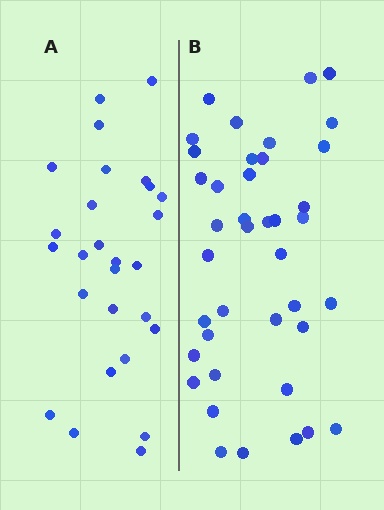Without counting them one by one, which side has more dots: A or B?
Region B (the right region) has more dots.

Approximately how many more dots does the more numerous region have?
Region B has approximately 15 more dots than region A.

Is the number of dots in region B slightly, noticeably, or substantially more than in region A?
Region B has substantially more. The ratio is roughly 1.5 to 1.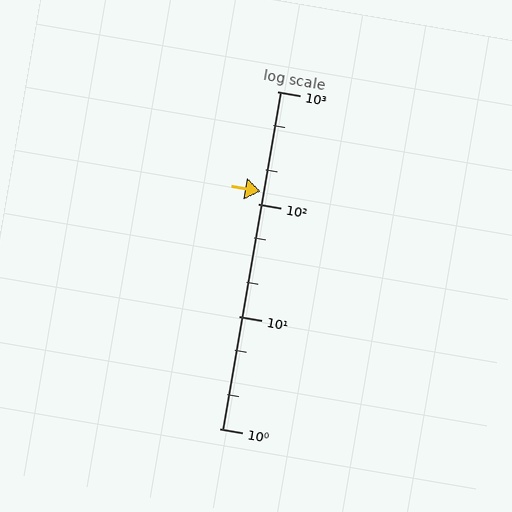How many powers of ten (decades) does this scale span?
The scale spans 3 decades, from 1 to 1000.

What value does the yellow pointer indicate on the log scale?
The pointer indicates approximately 130.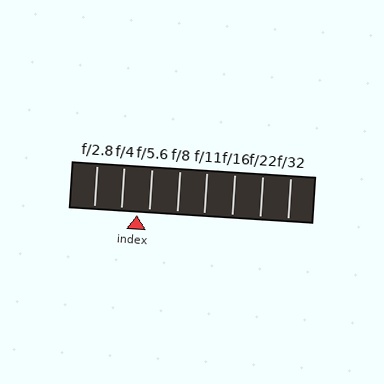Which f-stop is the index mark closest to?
The index mark is closest to f/5.6.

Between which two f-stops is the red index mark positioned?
The index mark is between f/4 and f/5.6.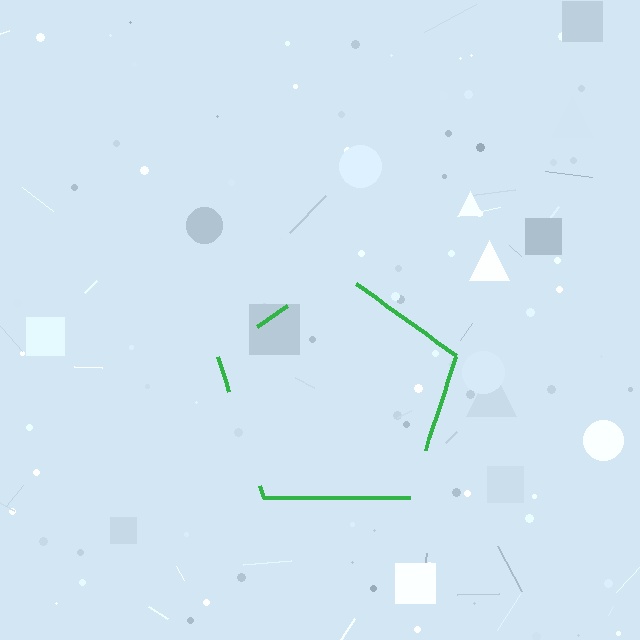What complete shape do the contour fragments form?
The contour fragments form a pentagon.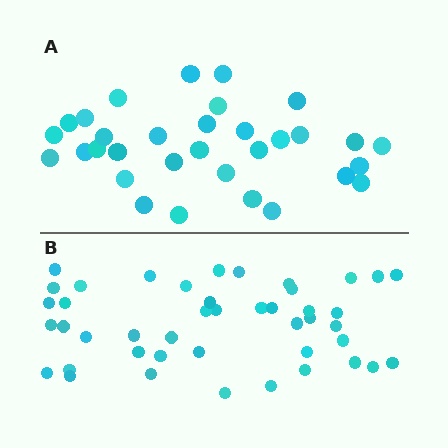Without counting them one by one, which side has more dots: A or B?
Region B (the bottom region) has more dots.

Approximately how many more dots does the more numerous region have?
Region B has roughly 12 or so more dots than region A.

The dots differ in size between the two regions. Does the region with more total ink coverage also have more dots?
No. Region A has more total ink coverage because its dots are larger, but region B actually contains more individual dots. Total area can be misleading — the number of items is what matters here.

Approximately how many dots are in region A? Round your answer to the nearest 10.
About 30 dots. (The exact count is 32, which rounds to 30.)